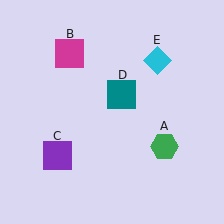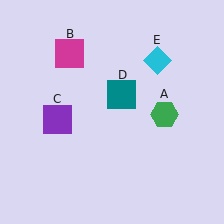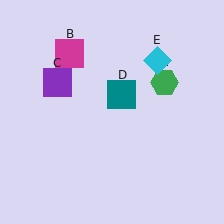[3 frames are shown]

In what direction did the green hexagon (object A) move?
The green hexagon (object A) moved up.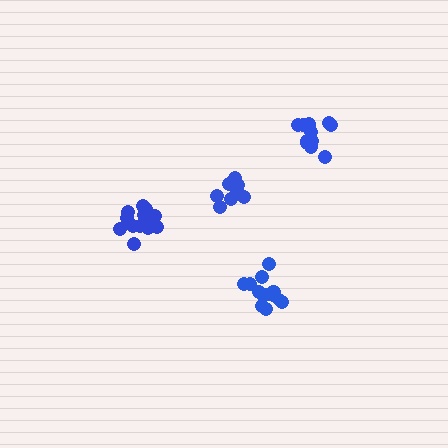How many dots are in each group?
Group 1: 12 dots, Group 2: 14 dots, Group 3: 9 dots, Group 4: 14 dots (49 total).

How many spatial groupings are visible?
There are 4 spatial groupings.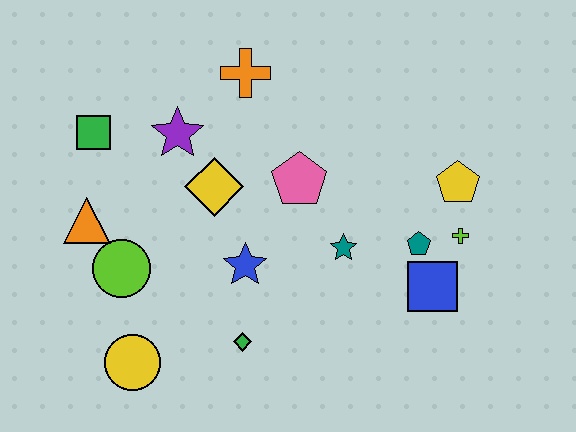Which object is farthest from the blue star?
The yellow pentagon is farthest from the blue star.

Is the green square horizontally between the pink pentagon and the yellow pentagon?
No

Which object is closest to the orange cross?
The purple star is closest to the orange cross.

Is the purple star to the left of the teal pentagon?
Yes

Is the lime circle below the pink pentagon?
Yes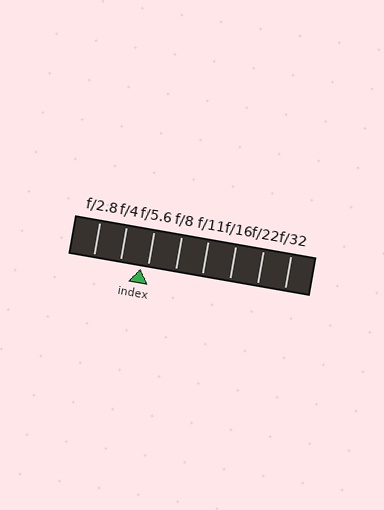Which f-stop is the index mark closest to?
The index mark is closest to f/5.6.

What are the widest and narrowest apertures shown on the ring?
The widest aperture shown is f/2.8 and the narrowest is f/32.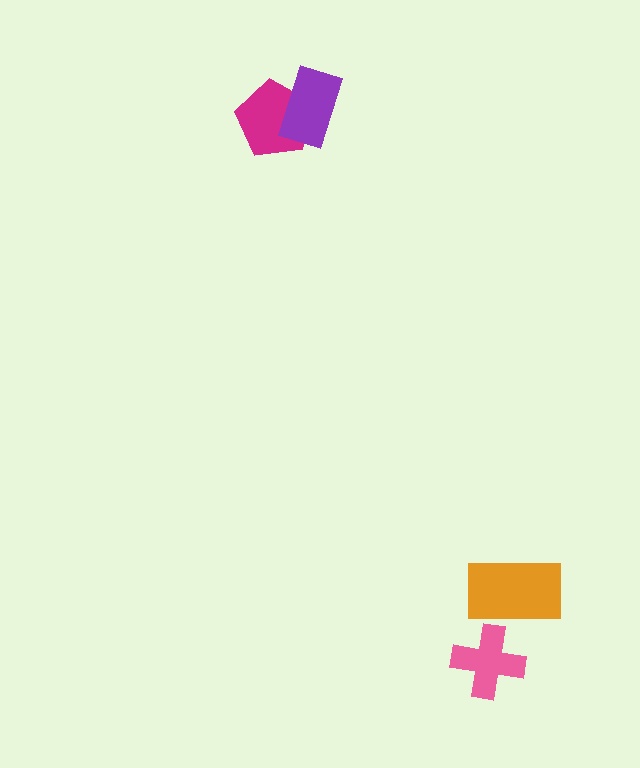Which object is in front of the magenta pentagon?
The purple rectangle is in front of the magenta pentagon.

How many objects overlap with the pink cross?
0 objects overlap with the pink cross.